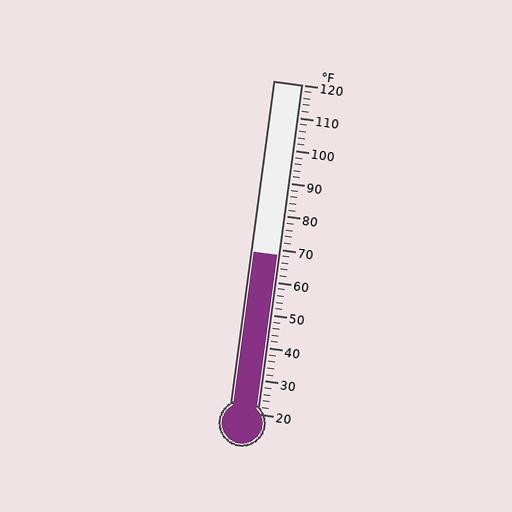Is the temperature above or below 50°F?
The temperature is above 50°F.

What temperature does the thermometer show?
The thermometer shows approximately 68°F.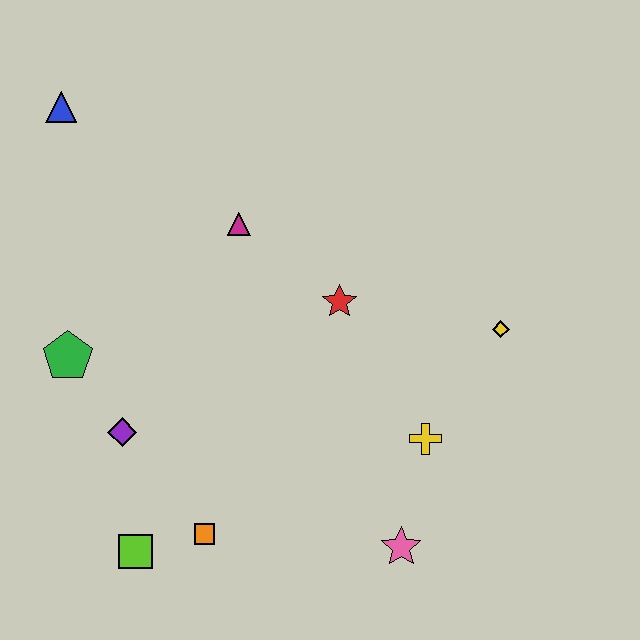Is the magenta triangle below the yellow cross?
No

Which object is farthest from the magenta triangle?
The pink star is farthest from the magenta triangle.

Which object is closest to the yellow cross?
The pink star is closest to the yellow cross.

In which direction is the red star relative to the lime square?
The red star is above the lime square.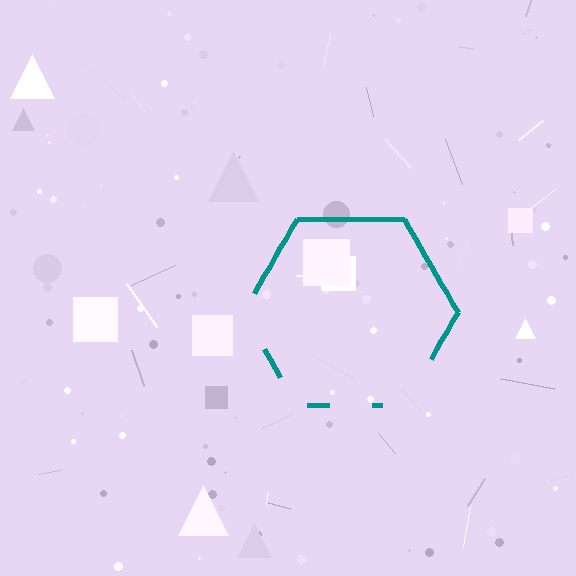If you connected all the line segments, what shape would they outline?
They would outline a hexagon.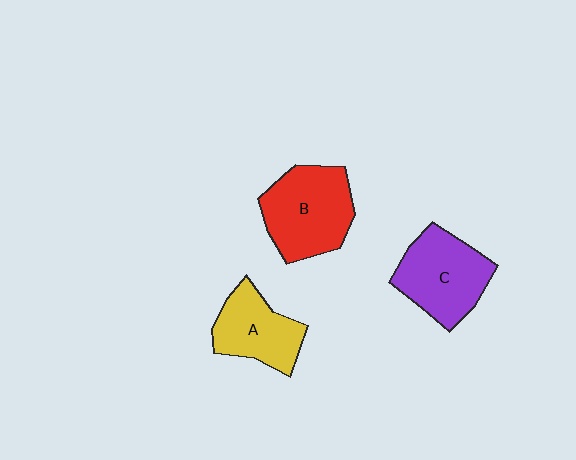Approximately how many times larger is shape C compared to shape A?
Approximately 1.3 times.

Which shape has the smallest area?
Shape A (yellow).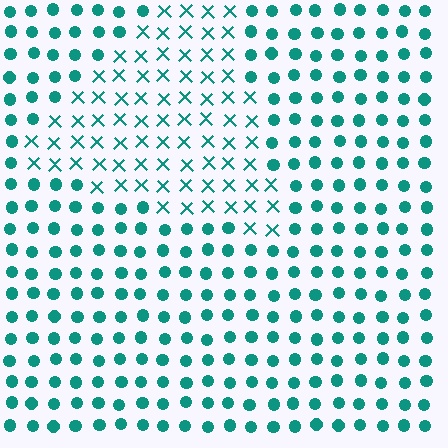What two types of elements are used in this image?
The image uses X marks inside the triangle region and circles outside it.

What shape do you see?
I see a triangle.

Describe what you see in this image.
The image is filled with small teal elements arranged in a uniform grid. A triangle-shaped region contains X marks, while the surrounding area contains circles. The boundary is defined purely by the change in element shape.